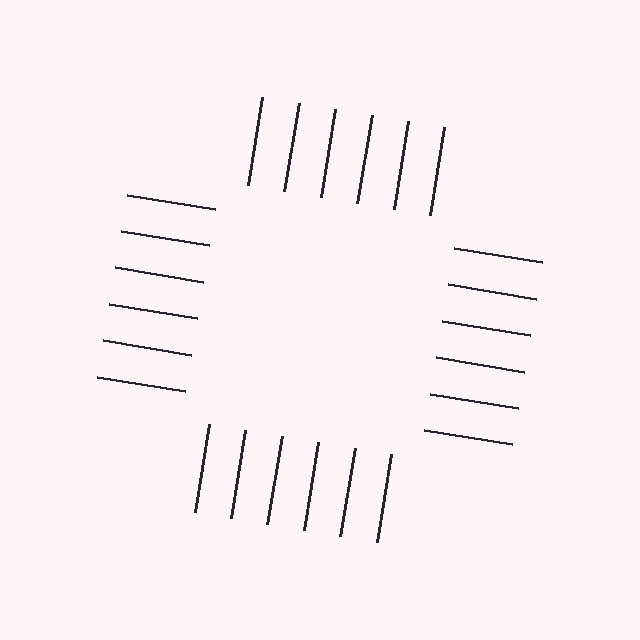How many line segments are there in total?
24 — 6 along each of the 4 edges.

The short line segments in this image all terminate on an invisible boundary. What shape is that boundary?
An illusory square — the line segments terminate on its edges but no continuous stroke is drawn.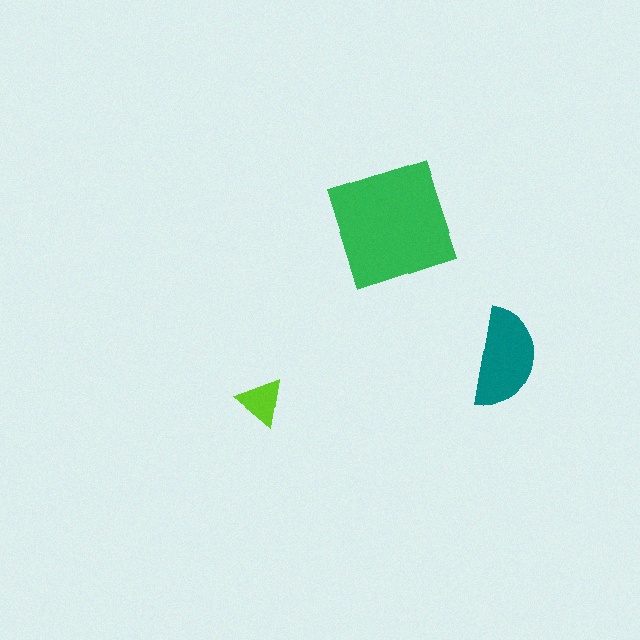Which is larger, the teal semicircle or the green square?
The green square.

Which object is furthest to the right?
The teal semicircle is rightmost.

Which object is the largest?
The green square.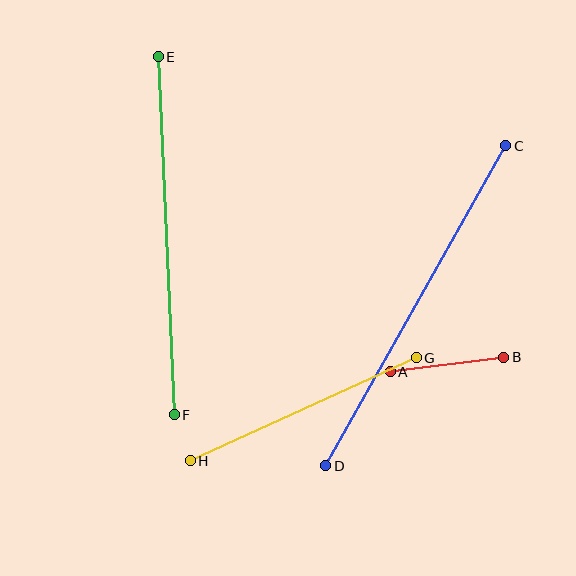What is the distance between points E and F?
The distance is approximately 359 pixels.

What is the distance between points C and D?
The distance is approximately 367 pixels.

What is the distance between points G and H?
The distance is approximately 249 pixels.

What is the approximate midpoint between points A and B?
The midpoint is at approximately (447, 365) pixels.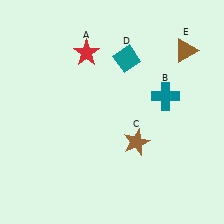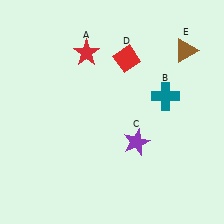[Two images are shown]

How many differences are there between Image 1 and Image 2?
There are 2 differences between the two images.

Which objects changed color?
C changed from brown to purple. D changed from teal to red.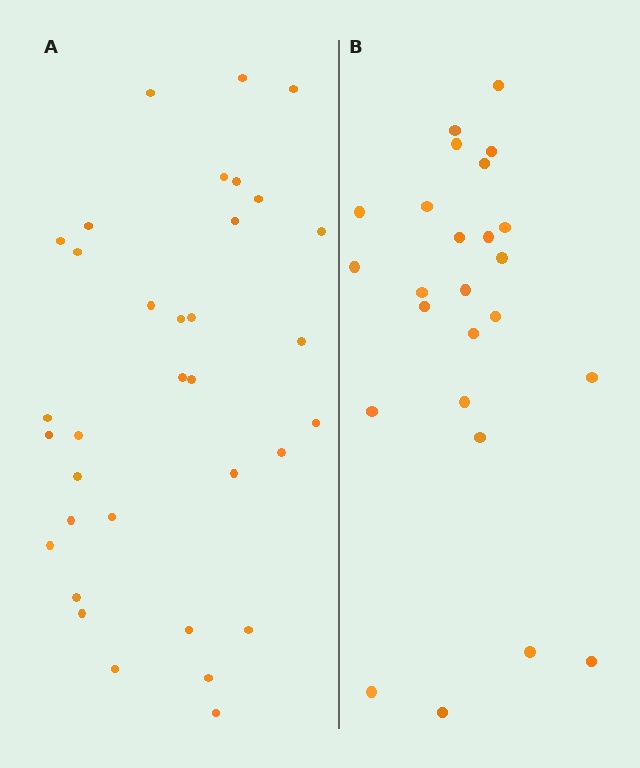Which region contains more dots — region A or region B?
Region A (the left region) has more dots.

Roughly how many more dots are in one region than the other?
Region A has roughly 8 or so more dots than region B.